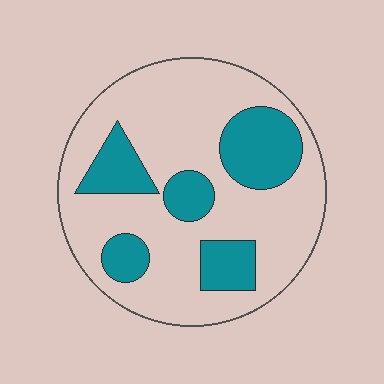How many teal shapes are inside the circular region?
5.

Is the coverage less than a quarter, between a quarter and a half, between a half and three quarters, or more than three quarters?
Between a quarter and a half.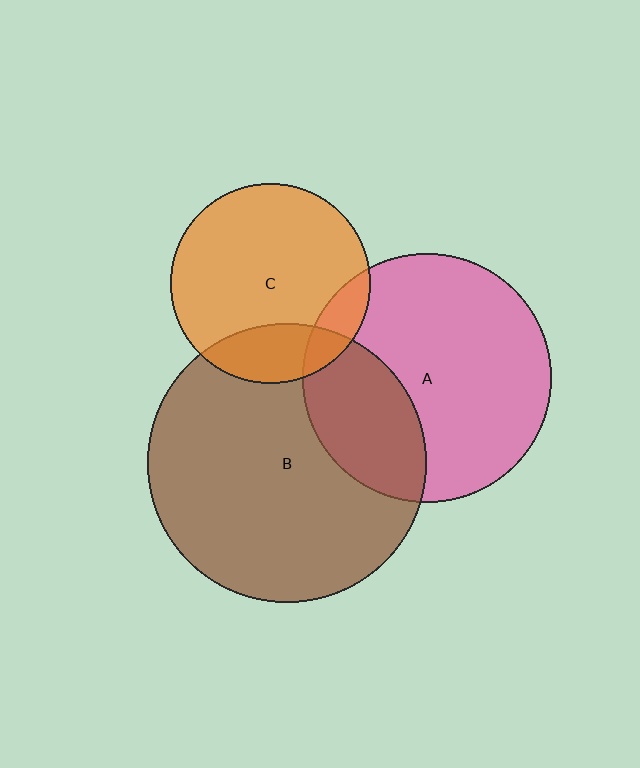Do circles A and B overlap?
Yes.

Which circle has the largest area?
Circle B (brown).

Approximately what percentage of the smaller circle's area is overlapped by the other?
Approximately 30%.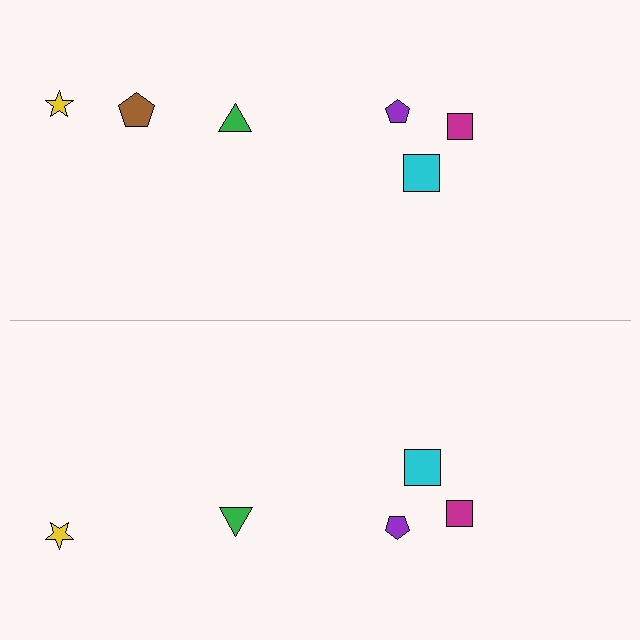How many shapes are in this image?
There are 11 shapes in this image.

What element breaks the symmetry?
A brown pentagon is missing from the bottom side.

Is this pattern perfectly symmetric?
No, the pattern is not perfectly symmetric. A brown pentagon is missing from the bottom side.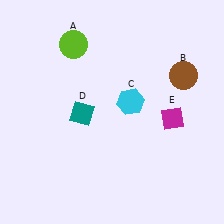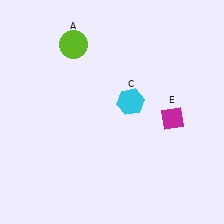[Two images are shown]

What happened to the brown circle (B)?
The brown circle (B) was removed in Image 2. It was in the top-right area of Image 1.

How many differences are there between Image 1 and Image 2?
There are 2 differences between the two images.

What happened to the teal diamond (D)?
The teal diamond (D) was removed in Image 2. It was in the bottom-left area of Image 1.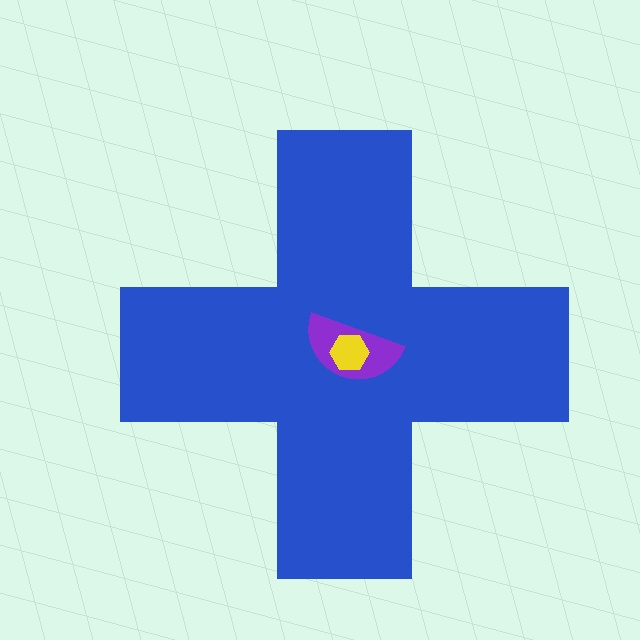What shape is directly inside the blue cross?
The purple semicircle.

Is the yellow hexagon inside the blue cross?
Yes.